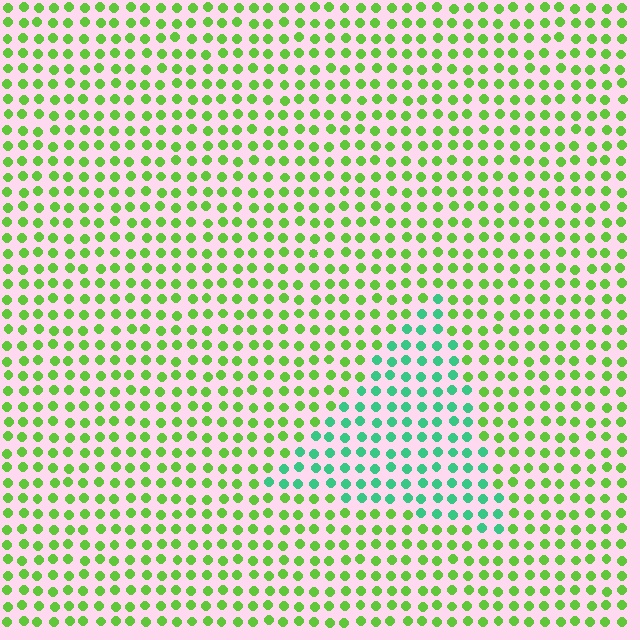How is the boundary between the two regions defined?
The boundary is defined purely by a slight shift in hue (about 48 degrees). Spacing, size, and orientation are identical on both sides.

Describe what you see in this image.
The image is filled with small lime elements in a uniform arrangement. A triangle-shaped region is visible where the elements are tinted to a slightly different hue, forming a subtle color boundary.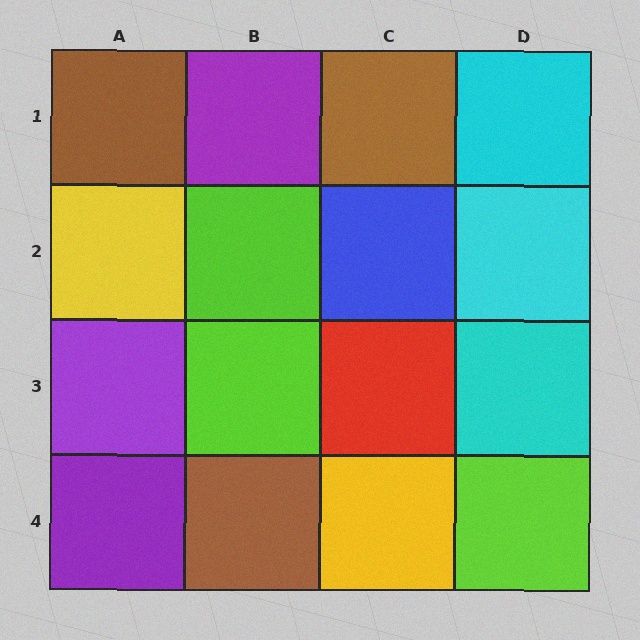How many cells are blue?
1 cell is blue.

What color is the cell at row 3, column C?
Red.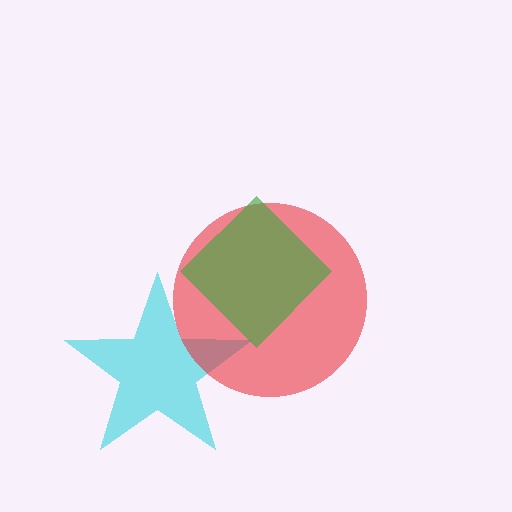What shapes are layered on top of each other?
The layered shapes are: a cyan star, a red circle, a green diamond.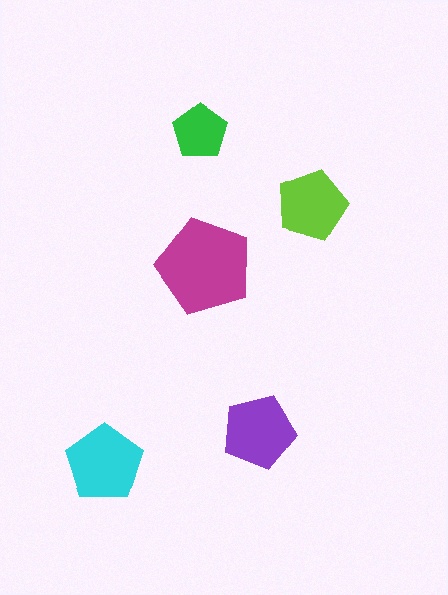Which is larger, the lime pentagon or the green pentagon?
The lime one.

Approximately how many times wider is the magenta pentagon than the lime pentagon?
About 1.5 times wider.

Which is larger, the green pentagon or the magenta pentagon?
The magenta one.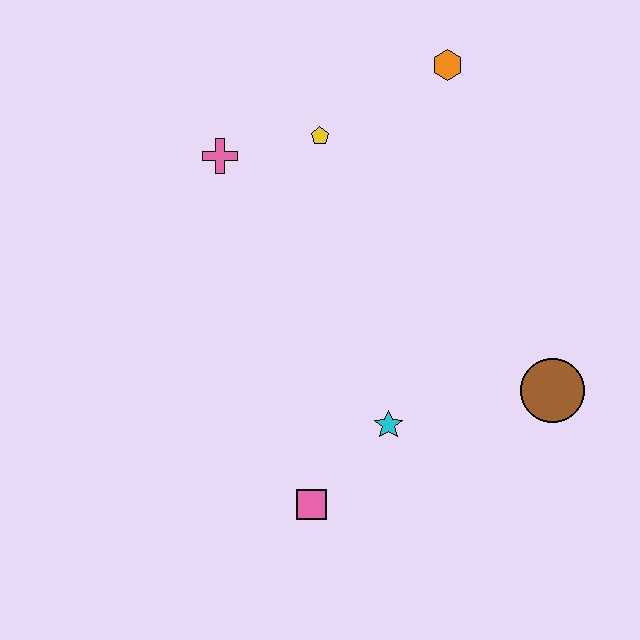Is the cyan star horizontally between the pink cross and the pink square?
No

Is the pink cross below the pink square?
No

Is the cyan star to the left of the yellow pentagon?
No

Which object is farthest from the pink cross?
The brown circle is farthest from the pink cross.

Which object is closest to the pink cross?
The yellow pentagon is closest to the pink cross.